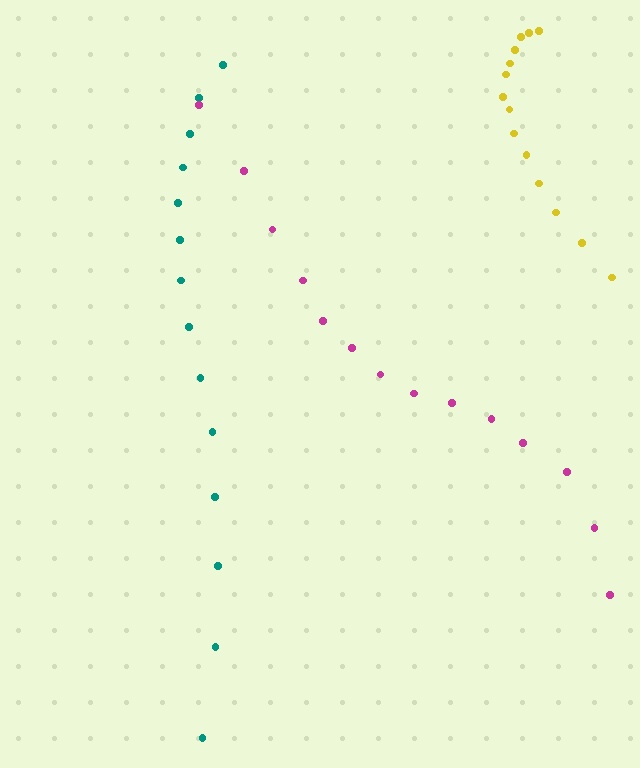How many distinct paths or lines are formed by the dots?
There are 3 distinct paths.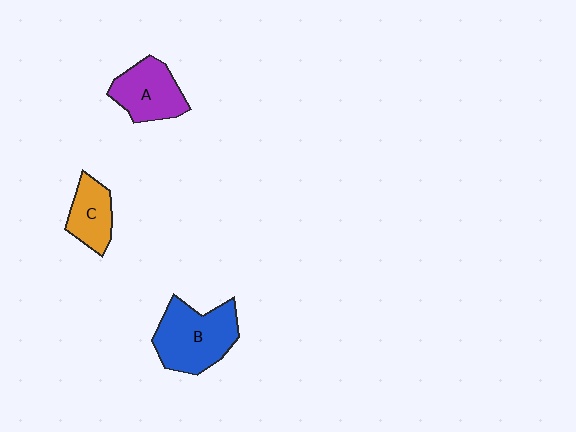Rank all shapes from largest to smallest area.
From largest to smallest: B (blue), A (purple), C (orange).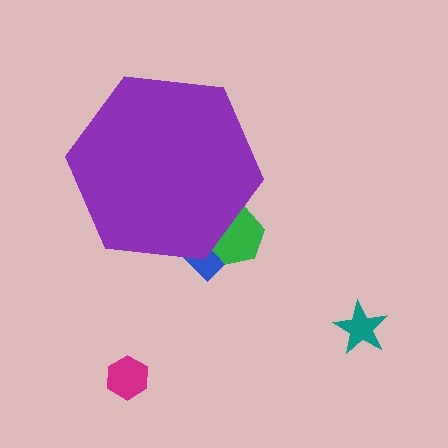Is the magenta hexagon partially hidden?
No, the magenta hexagon is fully visible.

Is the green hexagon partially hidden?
Yes, the green hexagon is partially hidden behind the purple hexagon.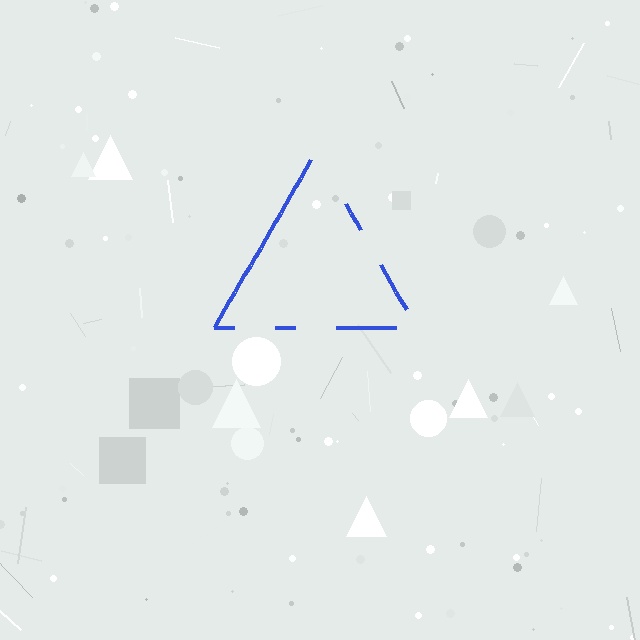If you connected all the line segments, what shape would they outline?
They would outline a triangle.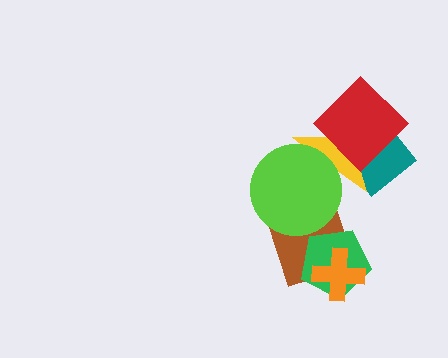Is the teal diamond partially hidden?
Yes, it is partially covered by another shape.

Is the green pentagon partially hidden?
Yes, it is partially covered by another shape.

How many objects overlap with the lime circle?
2 objects overlap with the lime circle.